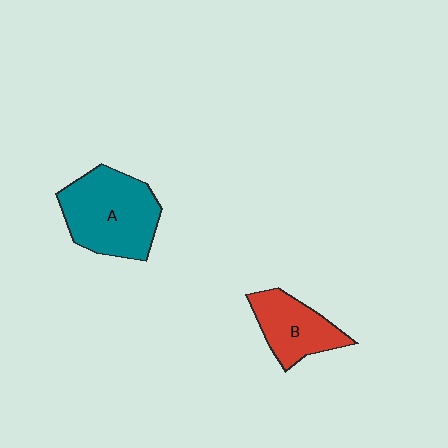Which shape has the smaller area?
Shape B (red).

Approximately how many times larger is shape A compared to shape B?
Approximately 1.6 times.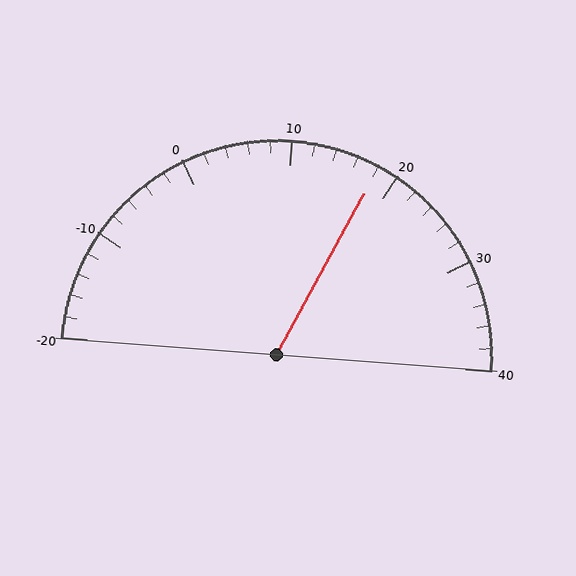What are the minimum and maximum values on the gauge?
The gauge ranges from -20 to 40.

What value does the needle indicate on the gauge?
The needle indicates approximately 18.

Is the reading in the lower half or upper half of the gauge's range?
The reading is in the upper half of the range (-20 to 40).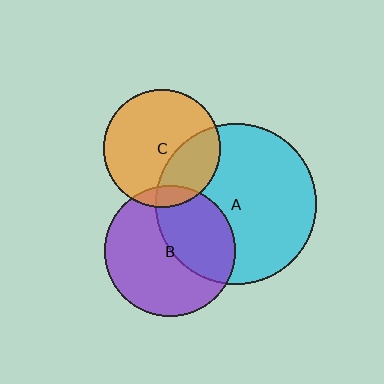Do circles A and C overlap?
Yes.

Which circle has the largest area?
Circle A (cyan).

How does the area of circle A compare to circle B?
Approximately 1.5 times.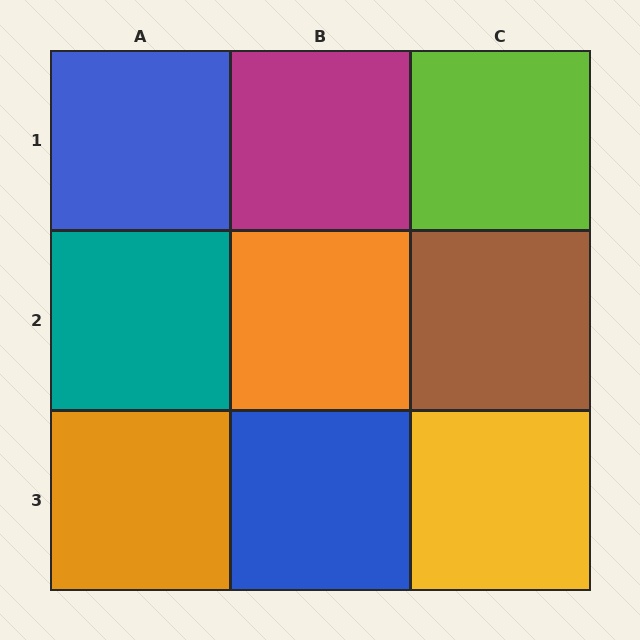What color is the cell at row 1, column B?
Magenta.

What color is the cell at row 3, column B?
Blue.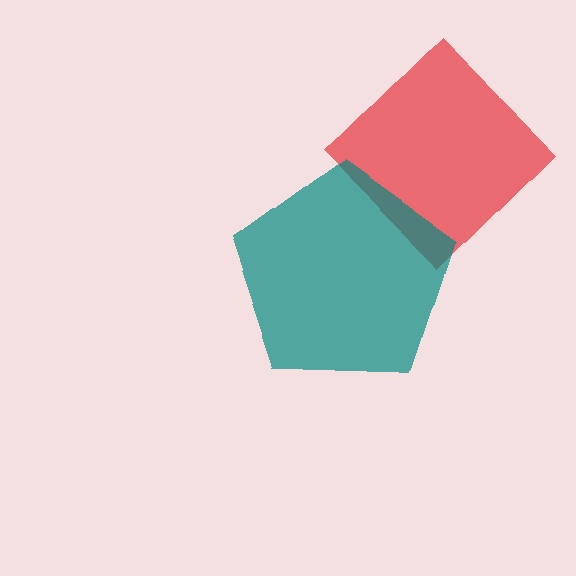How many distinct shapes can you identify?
There are 2 distinct shapes: a red diamond, a teal pentagon.